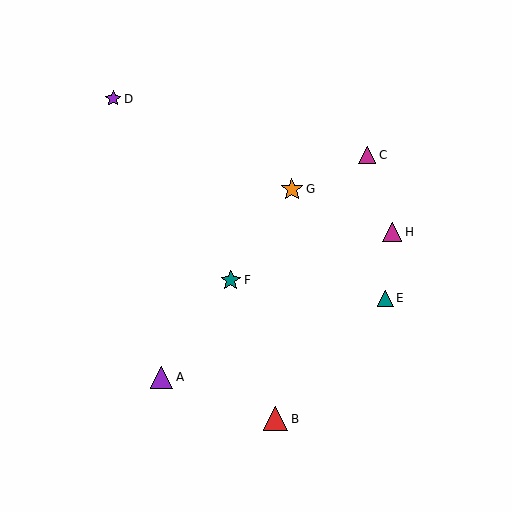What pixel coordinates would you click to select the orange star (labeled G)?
Click at (292, 189) to select the orange star G.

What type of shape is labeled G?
Shape G is an orange star.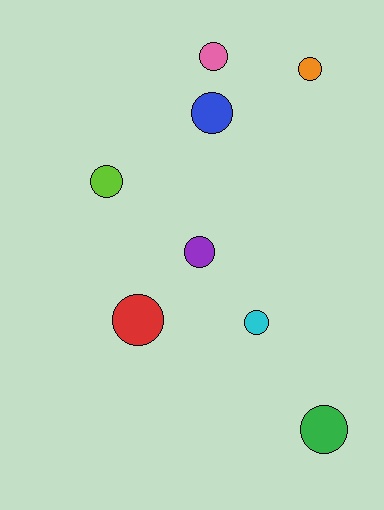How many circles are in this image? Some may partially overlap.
There are 8 circles.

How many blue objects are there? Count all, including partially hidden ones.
There is 1 blue object.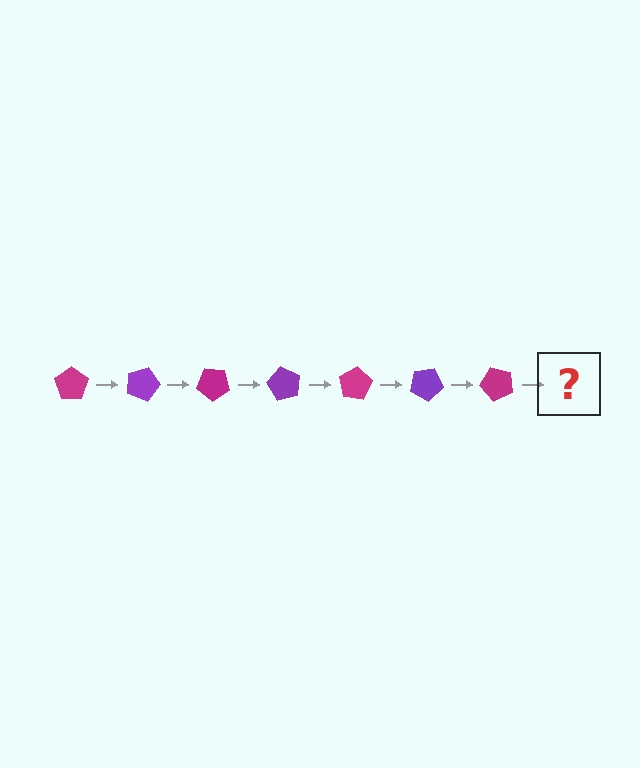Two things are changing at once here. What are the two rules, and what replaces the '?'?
The two rules are that it rotates 20 degrees each step and the color cycles through magenta and purple. The '?' should be a purple pentagon, rotated 140 degrees from the start.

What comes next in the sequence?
The next element should be a purple pentagon, rotated 140 degrees from the start.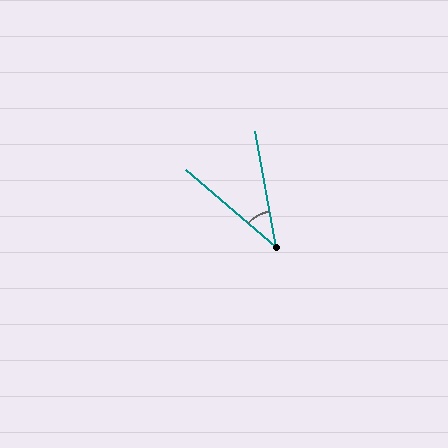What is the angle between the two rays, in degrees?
Approximately 39 degrees.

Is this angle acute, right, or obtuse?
It is acute.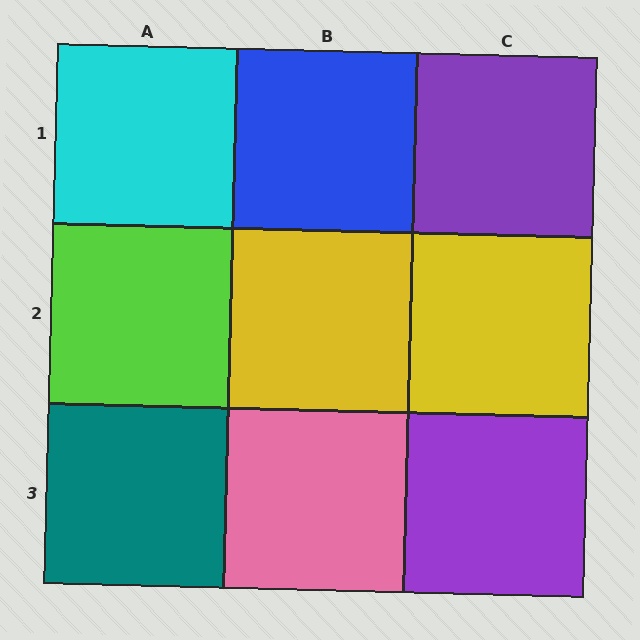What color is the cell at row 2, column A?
Lime.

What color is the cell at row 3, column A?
Teal.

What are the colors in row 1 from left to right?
Cyan, blue, purple.